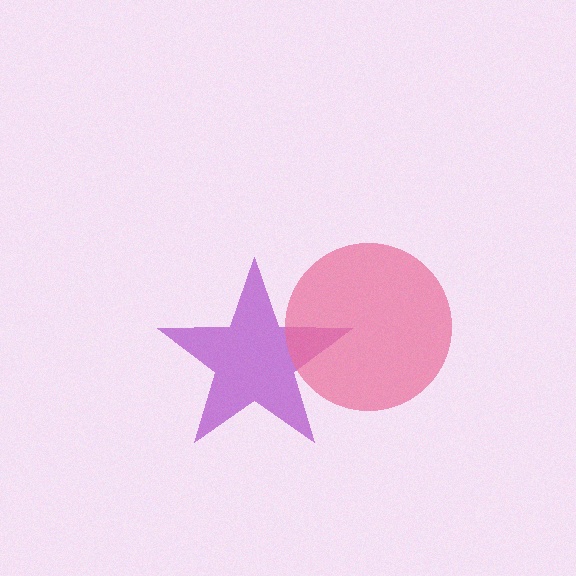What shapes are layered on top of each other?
The layered shapes are: a purple star, a pink circle.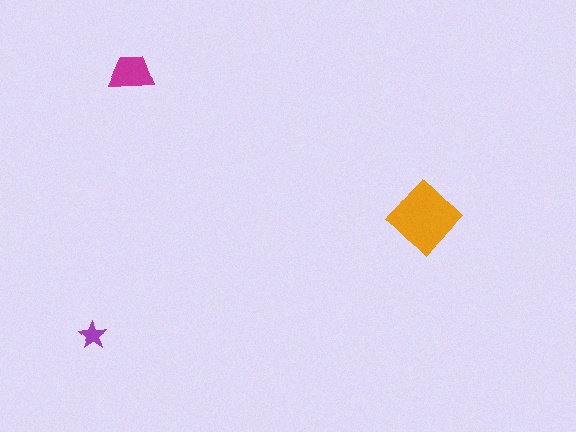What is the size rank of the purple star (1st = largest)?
3rd.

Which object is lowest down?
The purple star is bottommost.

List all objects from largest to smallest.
The orange diamond, the magenta trapezoid, the purple star.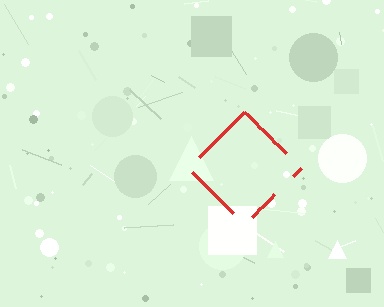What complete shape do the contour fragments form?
The contour fragments form a diamond.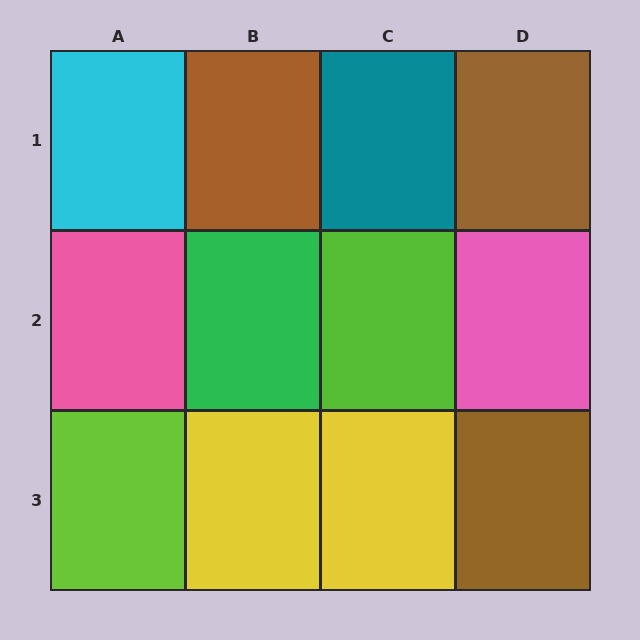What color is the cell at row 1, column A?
Cyan.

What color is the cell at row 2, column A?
Pink.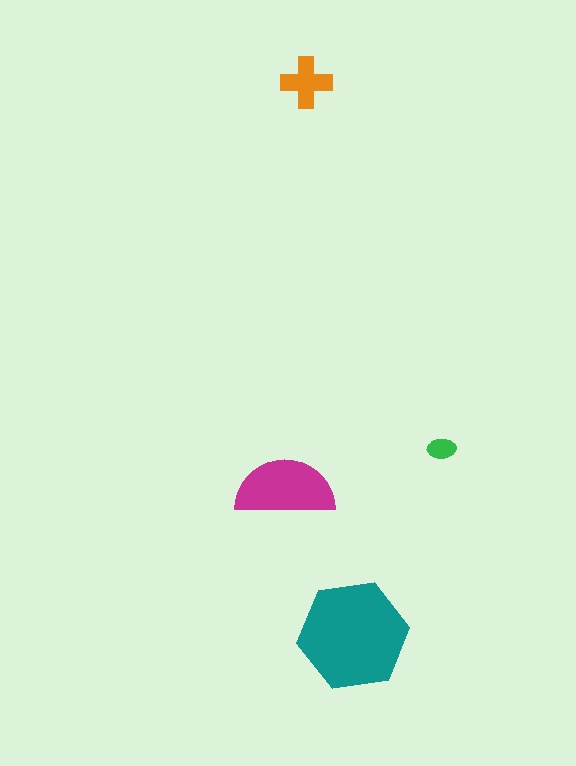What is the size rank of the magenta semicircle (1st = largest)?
2nd.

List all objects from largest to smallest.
The teal hexagon, the magenta semicircle, the orange cross, the green ellipse.